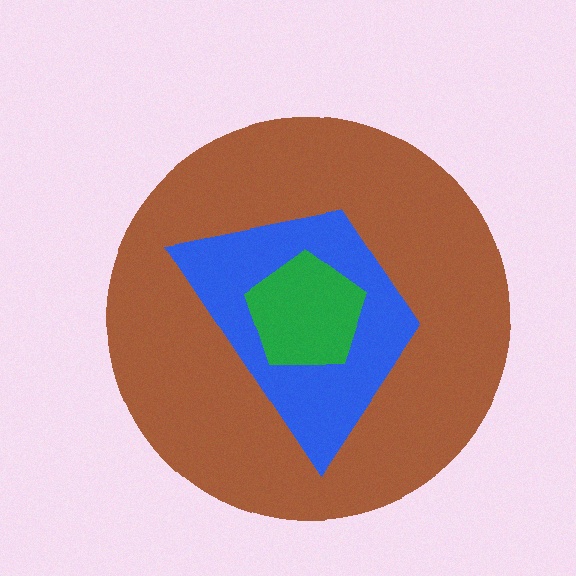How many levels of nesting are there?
3.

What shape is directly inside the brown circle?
The blue trapezoid.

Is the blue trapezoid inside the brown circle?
Yes.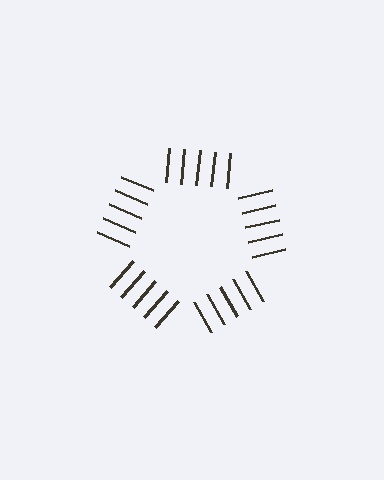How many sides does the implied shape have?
5 sides — the line-ends trace a pentagon.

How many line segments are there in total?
25 — 5 along each of the 5 edges.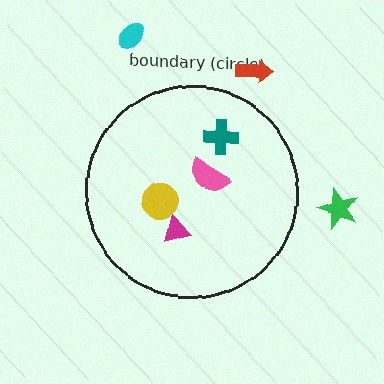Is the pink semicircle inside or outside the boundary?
Inside.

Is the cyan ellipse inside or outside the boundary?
Outside.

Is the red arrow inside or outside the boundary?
Outside.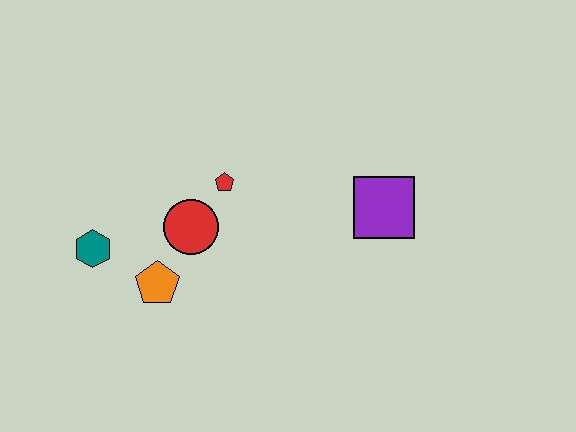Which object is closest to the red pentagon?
The red circle is closest to the red pentagon.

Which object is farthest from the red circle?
The purple square is farthest from the red circle.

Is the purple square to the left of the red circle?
No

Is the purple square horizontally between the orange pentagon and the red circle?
No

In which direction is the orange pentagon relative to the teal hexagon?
The orange pentagon is to the right of the teal hexagon.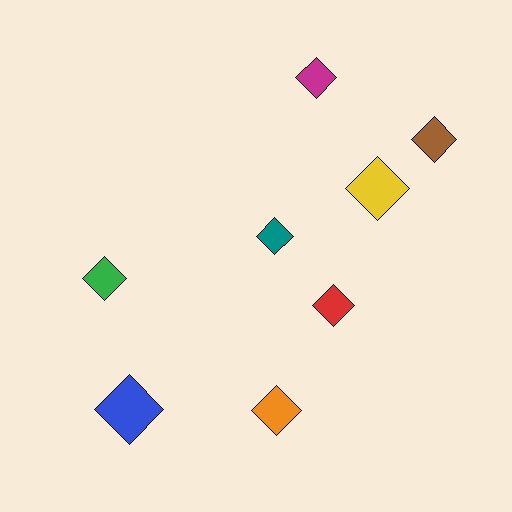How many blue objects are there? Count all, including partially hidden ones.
There is 1 blue object.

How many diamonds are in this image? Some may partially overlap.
There are 8 diamonds.